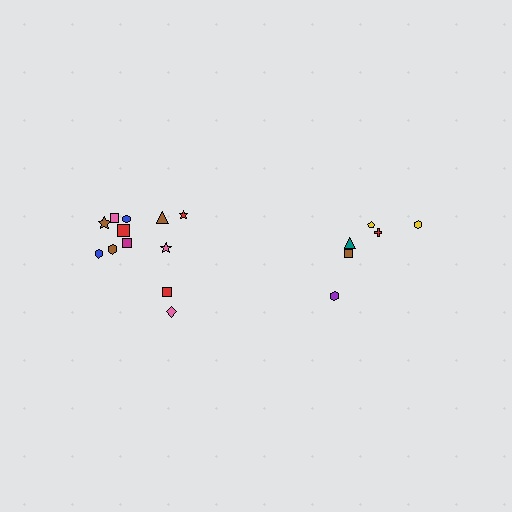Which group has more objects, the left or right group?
The left group.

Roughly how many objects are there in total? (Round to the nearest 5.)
Roughly 20 objects in total.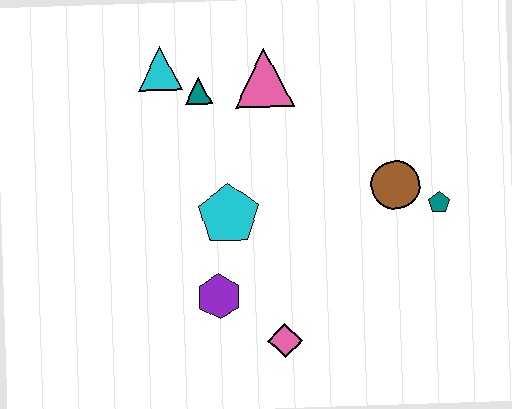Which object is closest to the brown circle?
The teal pentagon is closest to the brown circle.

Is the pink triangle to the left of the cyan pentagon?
No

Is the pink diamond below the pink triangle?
Yes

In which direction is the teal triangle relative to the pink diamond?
The teal triangle is above the pink diamond.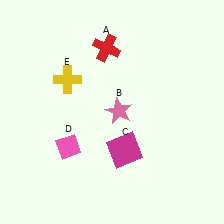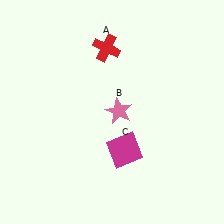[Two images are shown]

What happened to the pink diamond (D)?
The pink diamond (D) was removed in Image 2. It was in the bottom-left area of Image 1.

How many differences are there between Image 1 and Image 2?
There are 2 differences between the two images.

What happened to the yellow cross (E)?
The yellow cross (E) was removed in Image 2. It was in the top-left area of Image 1.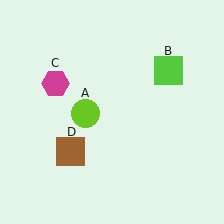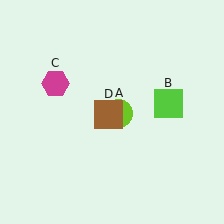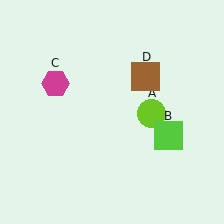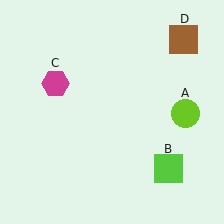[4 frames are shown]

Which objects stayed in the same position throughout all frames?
Magenta hexagon (object C) remained stationary.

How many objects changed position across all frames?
3 objects changed position: lime circle (object A), lime square (object B), brown square (object D).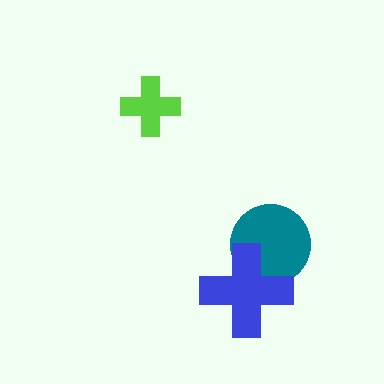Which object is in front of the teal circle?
The blue cross is in front of the teal circle.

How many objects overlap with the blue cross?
1 object overlaps with the blue cross.